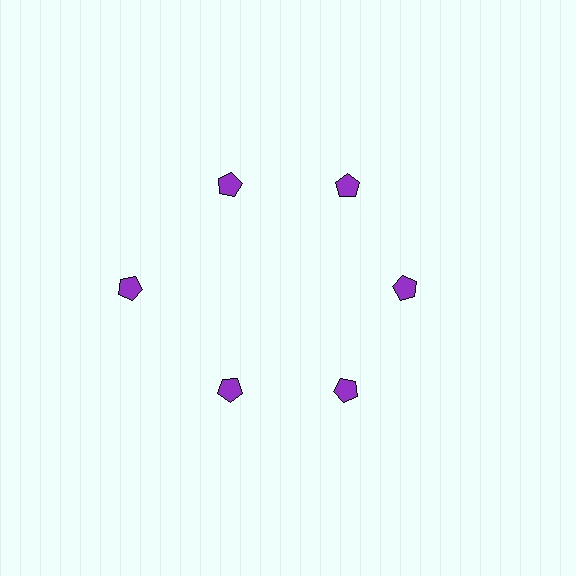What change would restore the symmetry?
The symmetry would be restored by moving it inward, back onto the ring so that all 6 pentagons sit at equal angles and equal distance from the center.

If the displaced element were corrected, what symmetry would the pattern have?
It would have 6-fold rotational symmetry — the pattern would map onto itself every 60 degrees.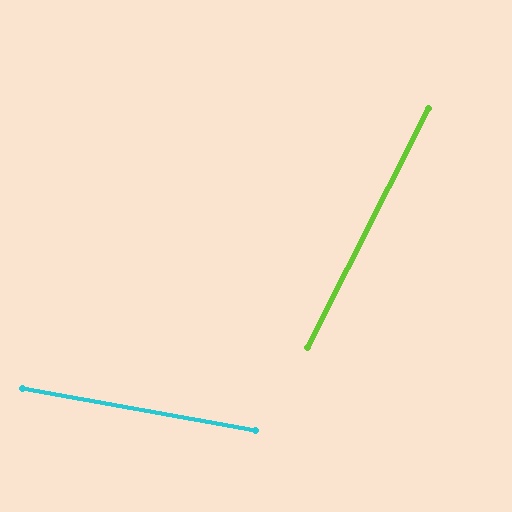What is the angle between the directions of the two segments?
Approximately 73 degrees.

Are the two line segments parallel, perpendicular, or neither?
Neither parallel nor perpendicular — they differ by about 73°.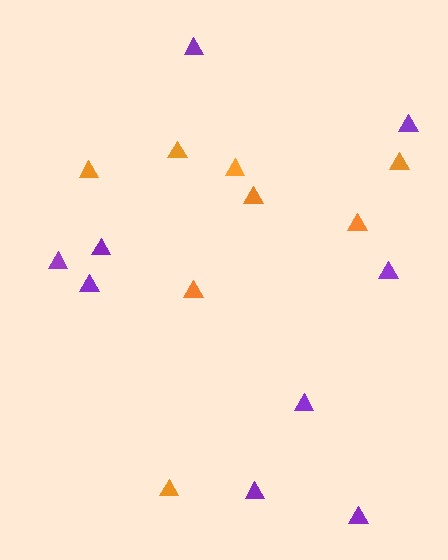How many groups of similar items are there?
There are 2 groups: one group of purple triangles (9) and one group of orange triangles (8).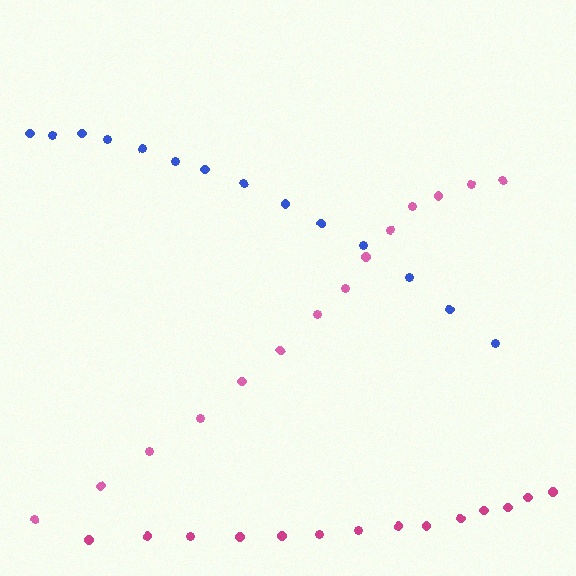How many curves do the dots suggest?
There are 3 distinct paths.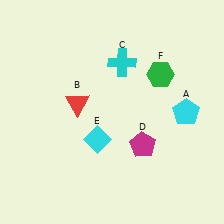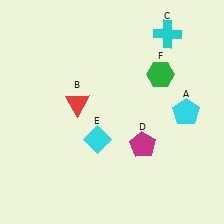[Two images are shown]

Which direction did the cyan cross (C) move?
The cyan cross (C) moved right.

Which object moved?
The cyan cross (C) moved right.